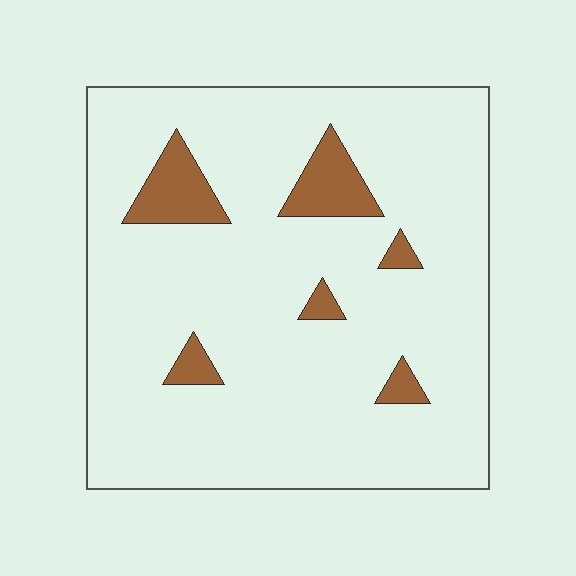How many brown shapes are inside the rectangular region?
6.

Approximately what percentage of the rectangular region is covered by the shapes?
Approximately 10%.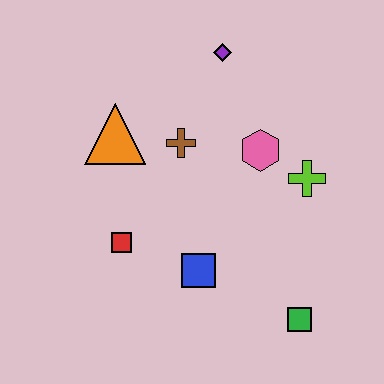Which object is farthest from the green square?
The purple diamond is farthest from the green square.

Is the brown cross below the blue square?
No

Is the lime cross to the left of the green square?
No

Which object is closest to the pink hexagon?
The lime cross is closest to the pink hexagon.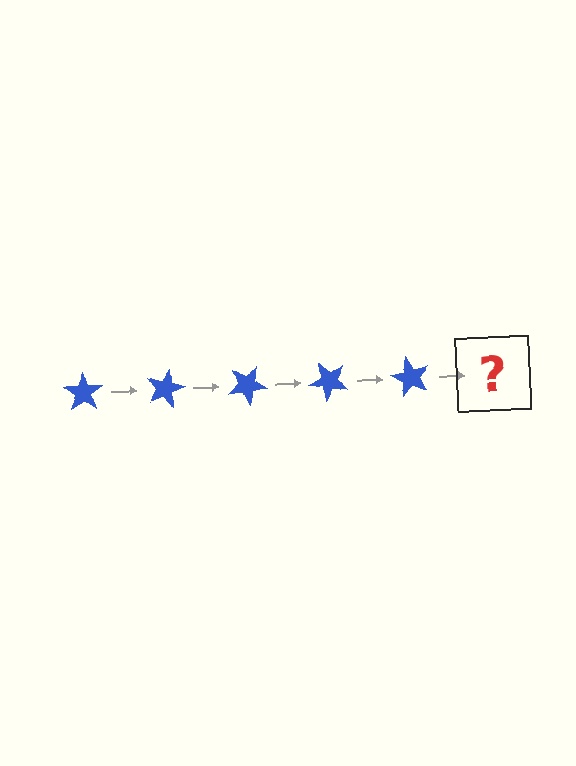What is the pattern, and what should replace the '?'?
The pattern is that the star rotates 15 degrees each step. The '?' should be a blue star rotated 75 degrees.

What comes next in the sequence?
The next element should be a blue star rotated 75 degrees.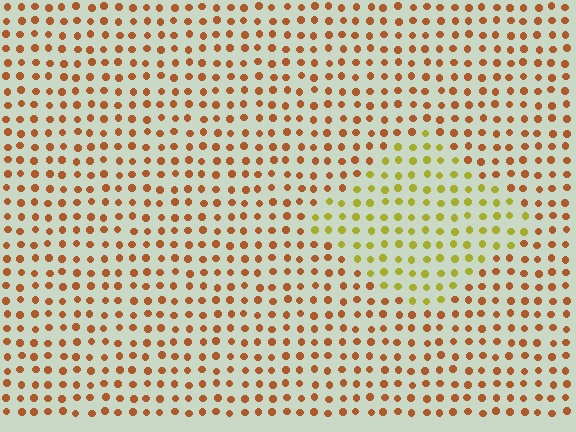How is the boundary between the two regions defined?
The boundary is defined purely by a slight shift in hue (about 42 degrees). Spacing, size, and orientation are identical on both sides.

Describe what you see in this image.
The image is filled with small brown elements in a uniform arrangement. A diamond-shaped region is visible where the elements are tinted to a slightly different hue, forming a subtle color boundary.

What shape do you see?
I see a diamond.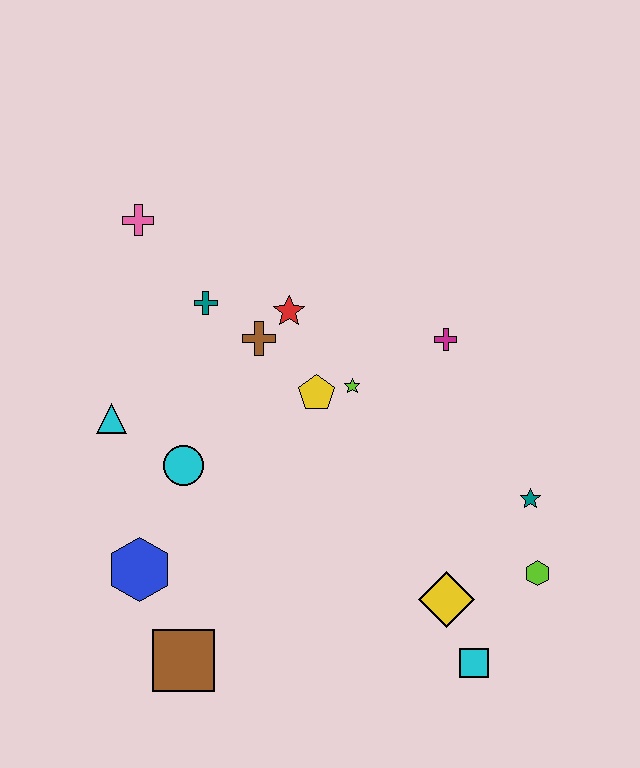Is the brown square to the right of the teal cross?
No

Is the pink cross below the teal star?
No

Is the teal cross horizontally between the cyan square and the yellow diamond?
No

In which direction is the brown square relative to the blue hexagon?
The brown square is below the blue hexagon.